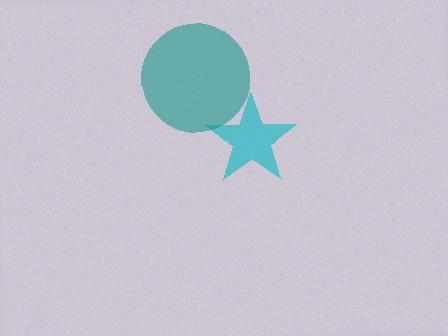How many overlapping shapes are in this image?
There are 2 overlapping shapes in the image.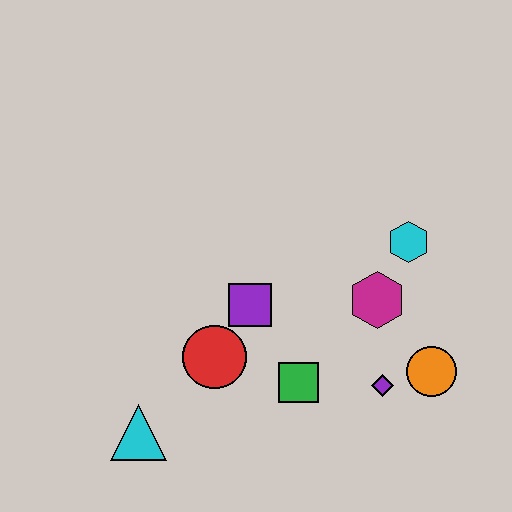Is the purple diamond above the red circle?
No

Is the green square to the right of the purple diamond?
No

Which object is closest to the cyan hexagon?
The magenta hexagon is closest to the cyan hexagon.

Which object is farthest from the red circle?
The cyan hexagon is farthest from the red circle.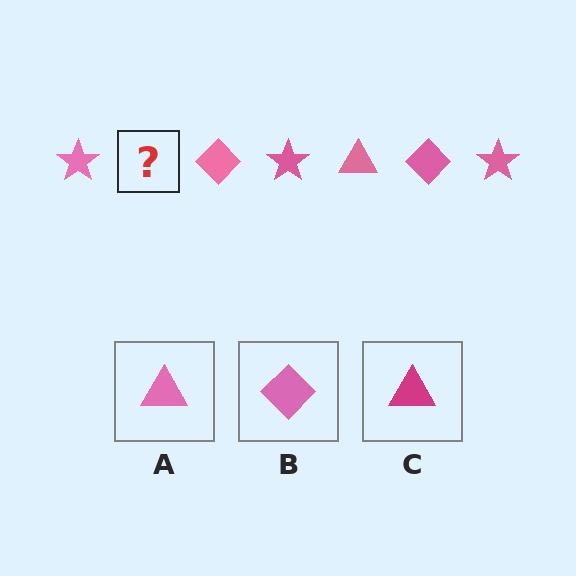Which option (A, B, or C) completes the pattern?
A.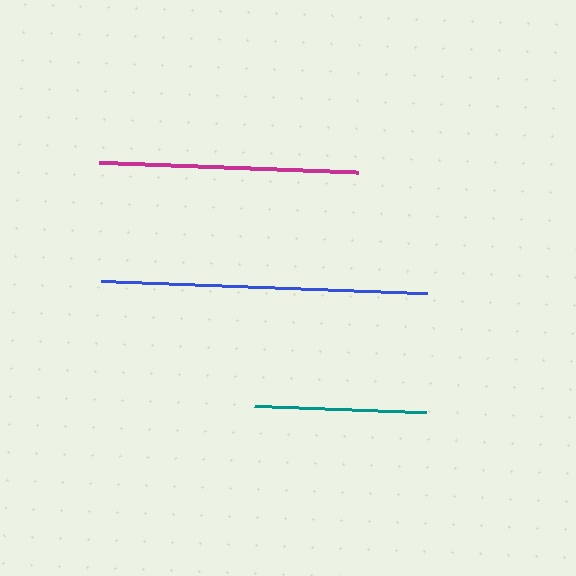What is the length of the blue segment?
The blue segment is approximately 326 pixels long.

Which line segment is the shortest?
The teal line is the shortest at approximately 171 pixels.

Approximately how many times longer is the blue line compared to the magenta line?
The blue line is approximately 1.3 times the length of the magenta line.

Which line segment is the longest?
The blue line is the longest at approximately 326 pixels.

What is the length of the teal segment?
The teal segment is approximately 171 pixels long.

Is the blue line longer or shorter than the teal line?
The blue line is longer than the teal line.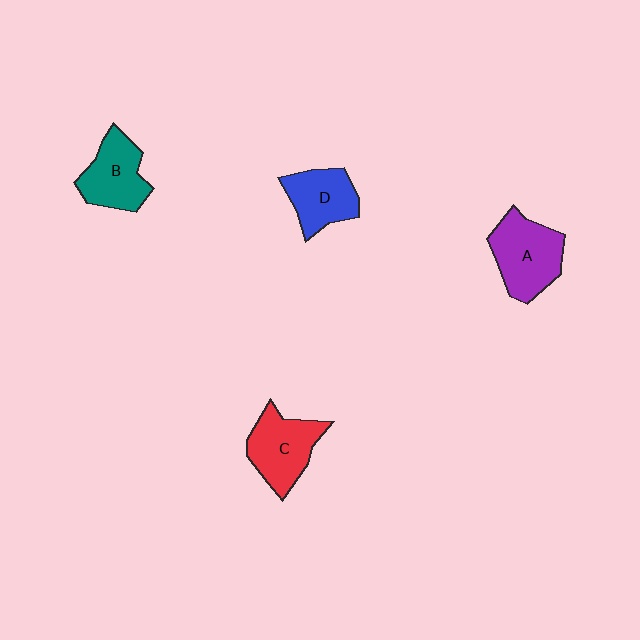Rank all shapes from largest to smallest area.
From largest to smallest: A (purple), C (red), B (teal), D (blue).